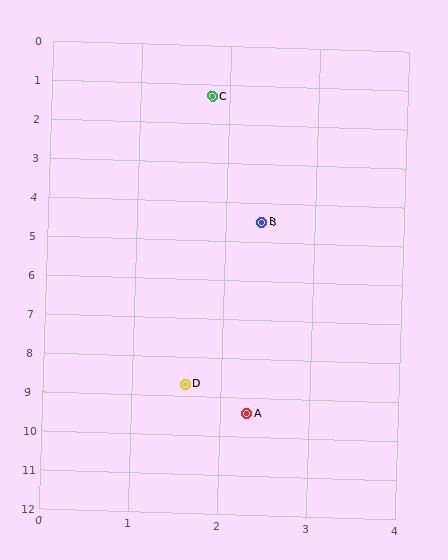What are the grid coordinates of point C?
Point C is at approximately (1.8, 1.3).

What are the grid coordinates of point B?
Point B is at approximately (2.4, 4.5).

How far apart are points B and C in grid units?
Points B and C are about 3.3 grid units apart.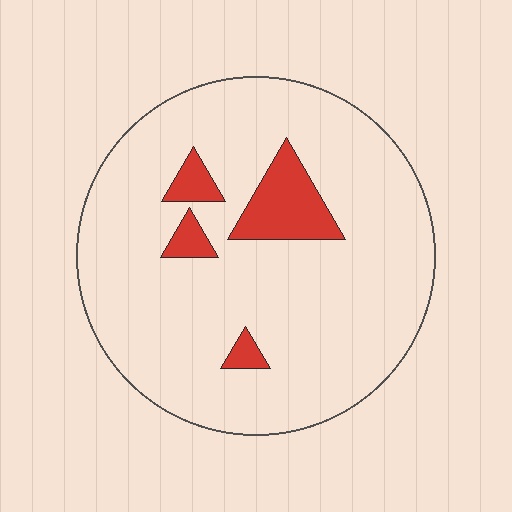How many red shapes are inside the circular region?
4.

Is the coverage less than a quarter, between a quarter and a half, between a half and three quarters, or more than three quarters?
Less than a quarter.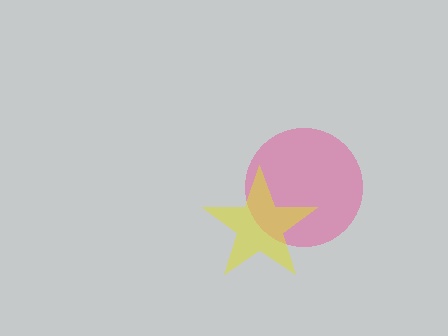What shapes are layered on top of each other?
The layered shapes are: a pink circle, a yellow star.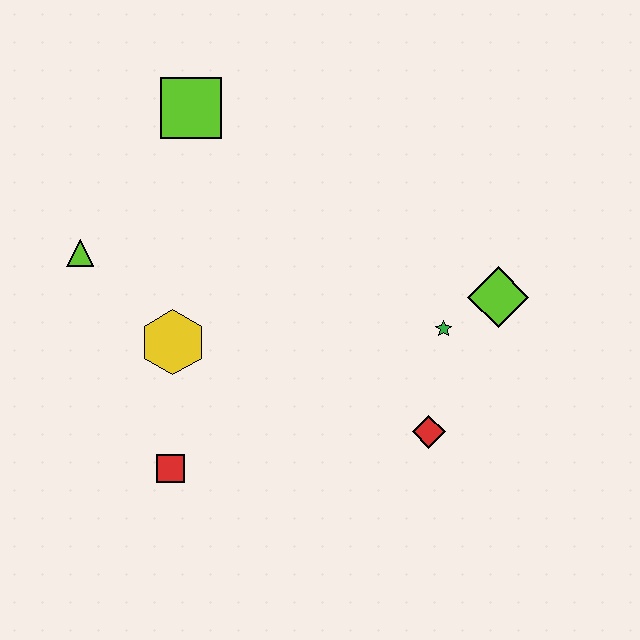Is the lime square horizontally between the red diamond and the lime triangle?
Yes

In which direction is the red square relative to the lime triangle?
The red square is below the lime triangle.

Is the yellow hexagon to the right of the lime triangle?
Yes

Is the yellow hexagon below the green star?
Yes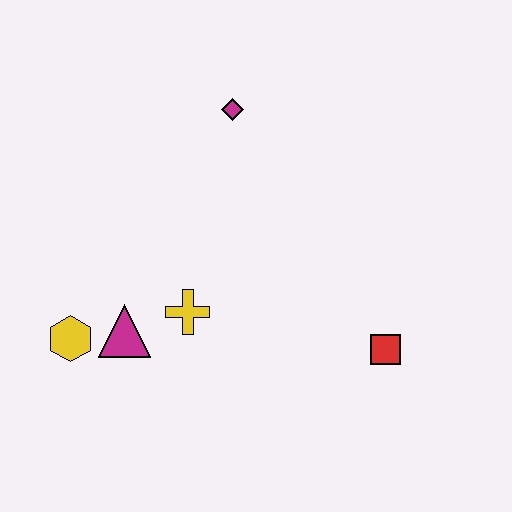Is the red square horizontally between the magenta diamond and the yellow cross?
No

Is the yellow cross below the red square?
No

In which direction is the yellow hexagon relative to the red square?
The yellow hexagon is to the left of the red square.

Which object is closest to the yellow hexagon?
The magenta triangle is closest to the yellow hexagon.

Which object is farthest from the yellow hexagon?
The red square is farthest from the yellow hexagon.